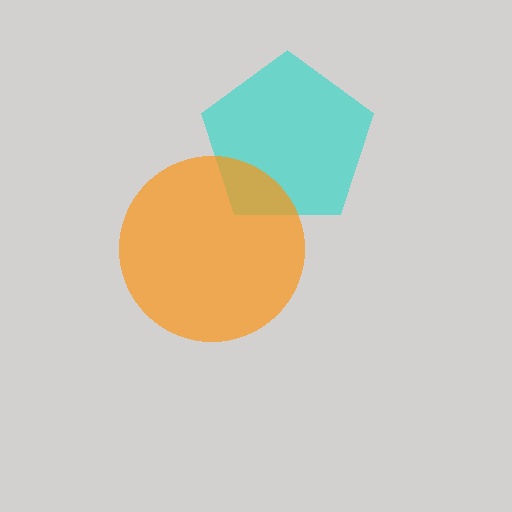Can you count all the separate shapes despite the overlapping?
Yes, there are 2 separate shapes.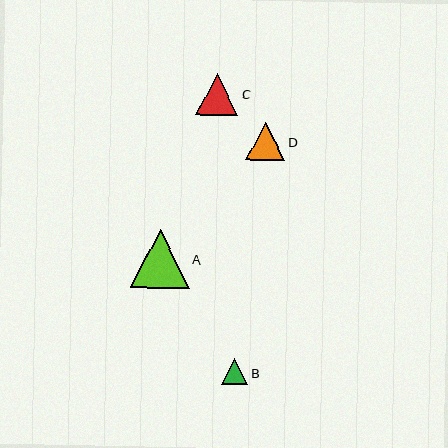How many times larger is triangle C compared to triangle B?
Triangle C is approximately 1.6 times the size of triangle B.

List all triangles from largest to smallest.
From largest to smallest: A, C, D, B.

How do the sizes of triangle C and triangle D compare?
Triangle C and triangle D are approximately the same size.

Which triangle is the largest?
Triangle A is the largest with a size of approximately 59 pixels.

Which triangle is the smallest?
Triangle B is the smallest with a size of approximately 26 pixels.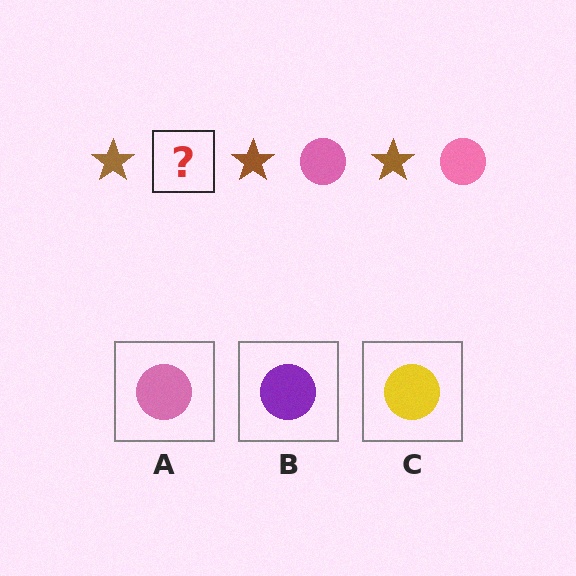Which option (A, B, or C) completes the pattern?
A.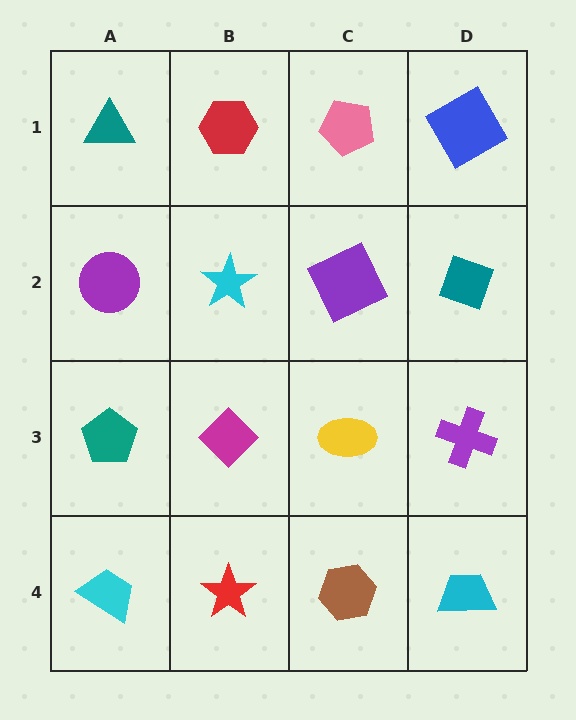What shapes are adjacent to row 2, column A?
A teal triangle (row 1, column A), a teal pentagon (row 3, column A), a cyan star (row 2, column B).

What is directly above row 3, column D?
A teal diamond.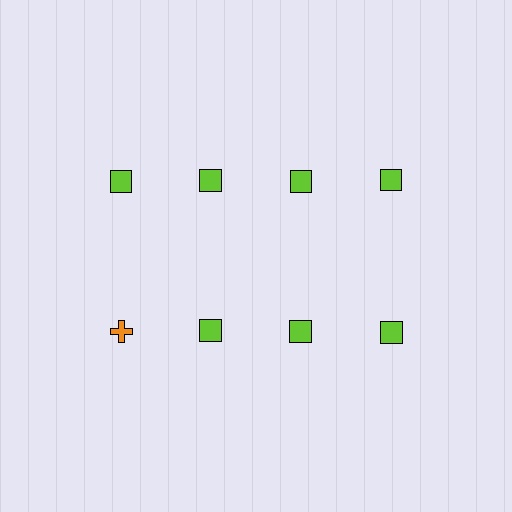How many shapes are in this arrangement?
There are 8 shapes arranged in a grid pattern.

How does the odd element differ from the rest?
It differs in both color (orange instead of lime) and shape (cross instead of square).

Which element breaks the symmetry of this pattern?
The orange cross in the second row, leftmost column breaks the symmetry. All other shapes are lime squares.